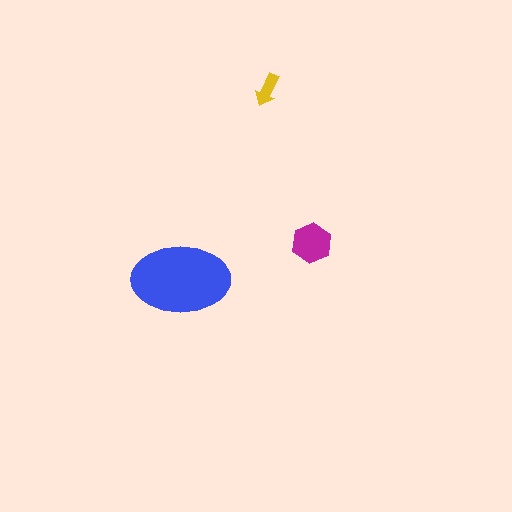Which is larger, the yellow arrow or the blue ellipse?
The blue ellipse.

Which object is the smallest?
The yellow arrow.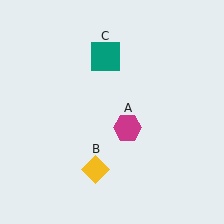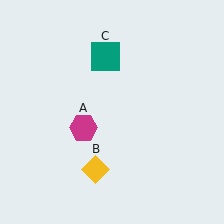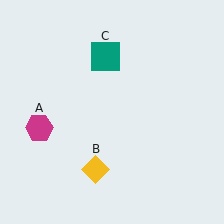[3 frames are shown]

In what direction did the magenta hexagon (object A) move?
The magenta hexagon (object A) moved left.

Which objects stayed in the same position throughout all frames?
Yellow diamond (object B) and teal square (object C) remained stationary.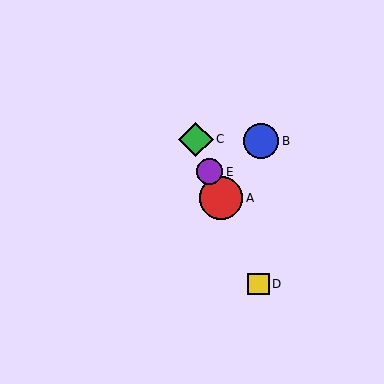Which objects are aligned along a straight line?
Objects A, C, D, E are aligned along a straight line.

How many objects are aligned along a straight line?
4 objects (A, C, D, E) are aligned along a straight line.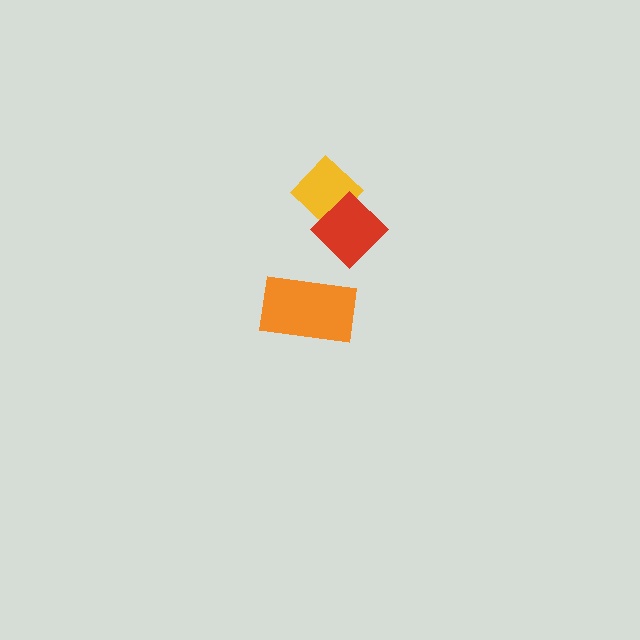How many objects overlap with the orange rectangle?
0 objects overlap with the orange rectangle.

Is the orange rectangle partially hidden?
No, no other shape covers it.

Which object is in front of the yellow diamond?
The red diamond is in front of the yellow diamond.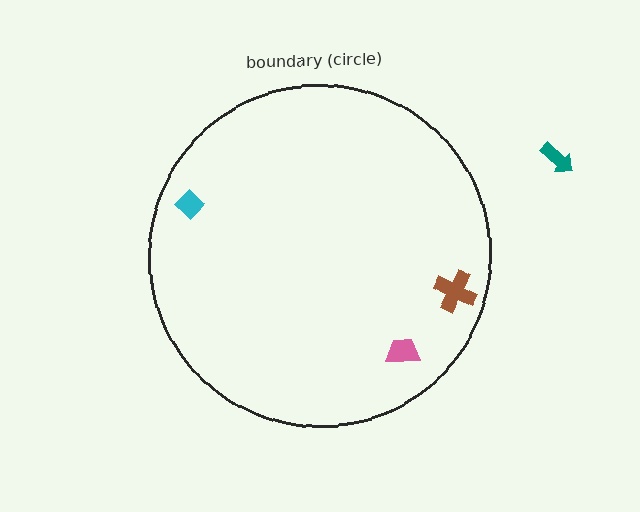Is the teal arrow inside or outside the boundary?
Outside.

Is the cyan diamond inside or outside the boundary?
Inside.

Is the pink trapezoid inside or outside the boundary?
Inside.